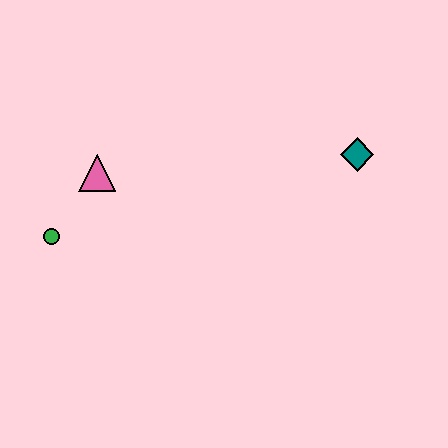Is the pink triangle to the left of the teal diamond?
Yes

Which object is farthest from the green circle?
The teal diamond is farthest from the green circle.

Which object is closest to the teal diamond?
The pink triangle is closest to the teal diamond.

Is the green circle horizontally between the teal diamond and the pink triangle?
No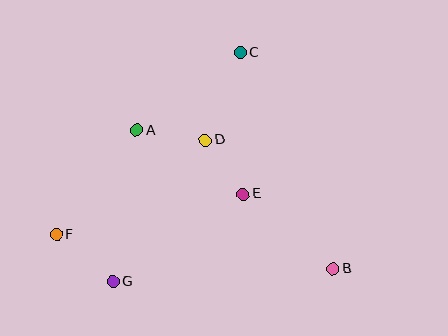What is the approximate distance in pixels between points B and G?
The distance between B and G is approximately 220 pixels.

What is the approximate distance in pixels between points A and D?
The distance between A and D is approximately 70 pixels.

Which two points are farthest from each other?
Points B and F are farthest from each other.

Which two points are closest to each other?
Points D and E are closest to each other.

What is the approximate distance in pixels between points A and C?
The distance between A and C is approximately 130 pixels.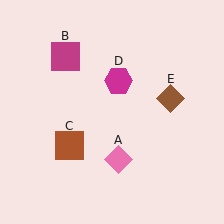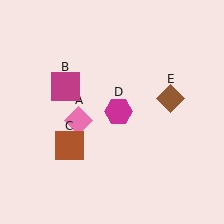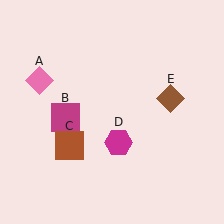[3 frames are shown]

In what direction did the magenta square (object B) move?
The magenta square (object B) moved down.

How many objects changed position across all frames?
3 objects changed position: pink diamond (object A), magenta square (object B), magenta hexagon (object D).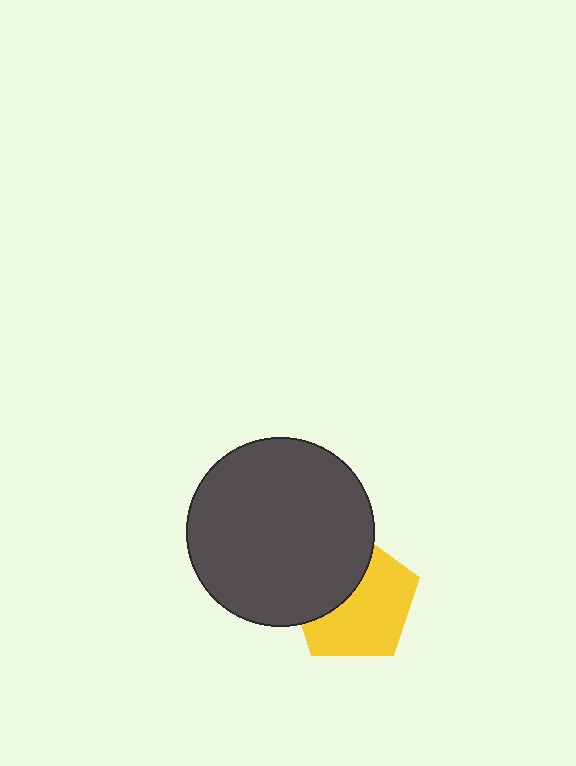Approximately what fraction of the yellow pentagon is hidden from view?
Roughly 40% of the yellow pentagon is hidden behind the dark gray circle.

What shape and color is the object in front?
The object in front is a dark gray circle.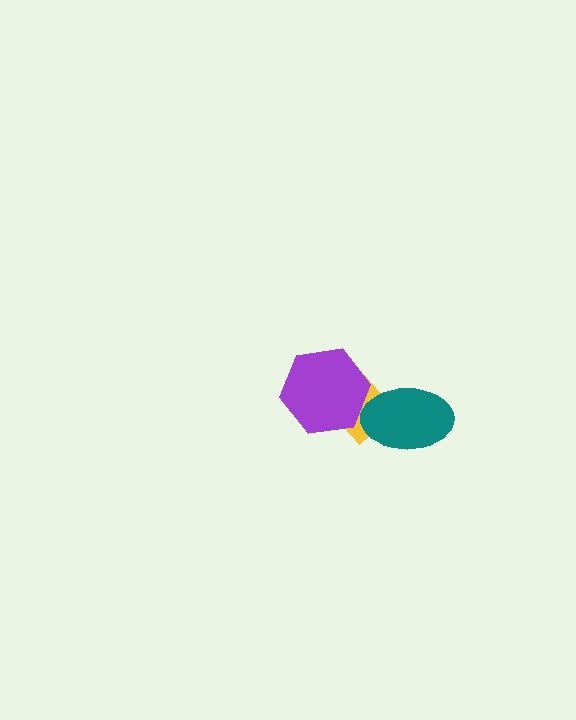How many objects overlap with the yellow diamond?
2 objects overlap with the yellow diamond.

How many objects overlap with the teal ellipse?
1 object overlaps with the teal ellipse.